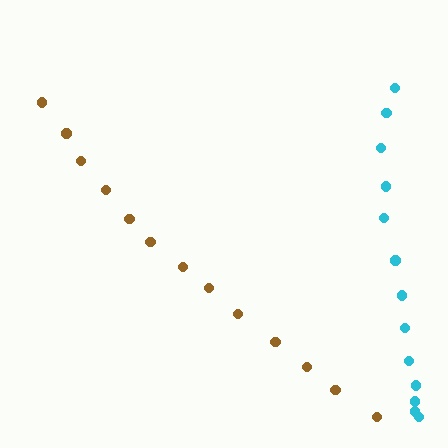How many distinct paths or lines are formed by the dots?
There are 2 distinct paths.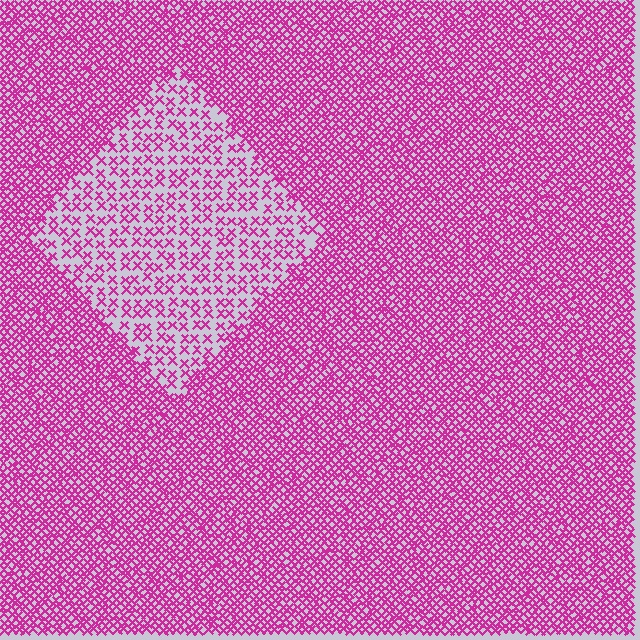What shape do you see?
I see a diamond.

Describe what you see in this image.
The image contains small magenta elements arranged at two different densities. A diamond-shaped region is visible where the elements are less densely packed than the surrounding area.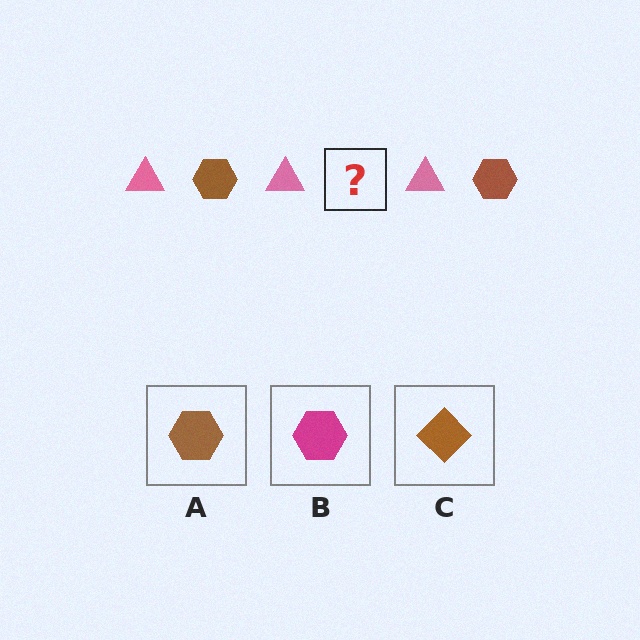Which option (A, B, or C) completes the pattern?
A.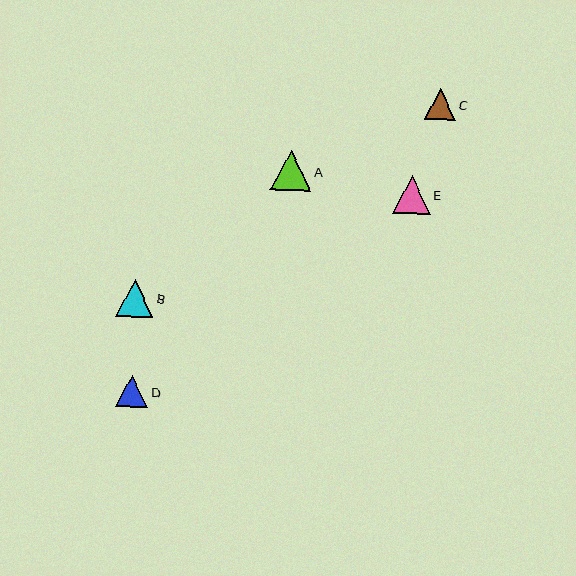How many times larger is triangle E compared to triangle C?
Triangle E is approximately 1.2 times the size of triangle C.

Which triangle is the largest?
Triangle A is the largest with a size of approximately 40 pixels.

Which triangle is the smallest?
Triangle C is the smallest with a size of approximately 31 pixels.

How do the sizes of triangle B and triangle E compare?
Triangle B and triangle E are approximately the same size.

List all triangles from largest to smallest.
From largest to smallest: A, B, E, D, C.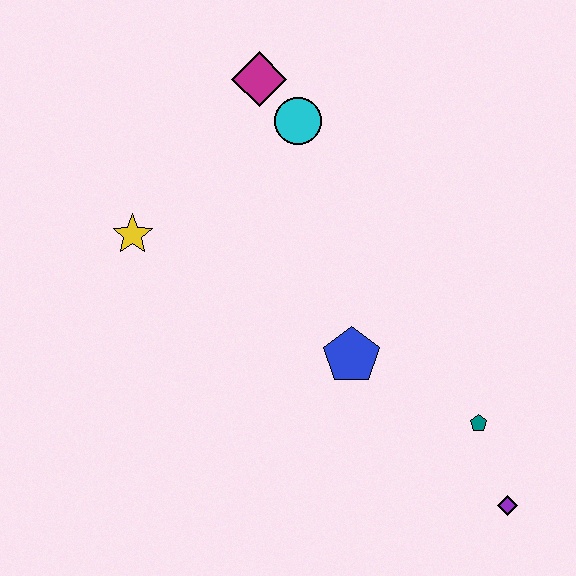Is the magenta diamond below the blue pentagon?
No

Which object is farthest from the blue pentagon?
The magenta diamond is farthest from the blue pentagon.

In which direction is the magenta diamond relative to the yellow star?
The magenta diamond is above the yellow star.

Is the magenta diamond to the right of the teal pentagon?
No